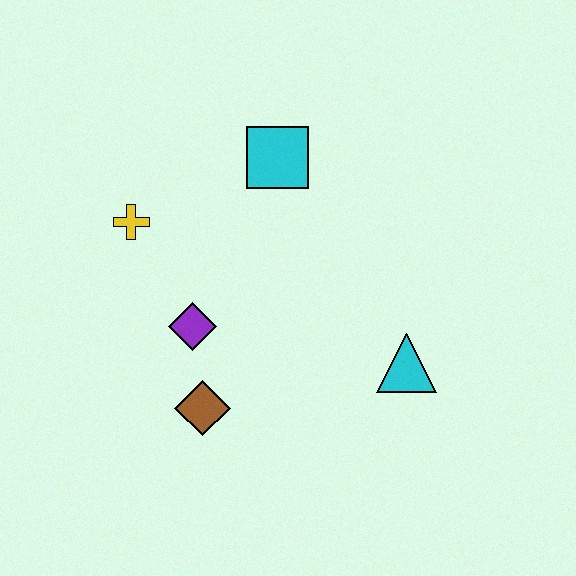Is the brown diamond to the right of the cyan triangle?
No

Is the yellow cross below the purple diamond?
No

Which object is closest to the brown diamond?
The purple diamond is closest to the brown diamond.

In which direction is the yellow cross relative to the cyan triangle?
The yellow cross is to the left of the cyan triangle.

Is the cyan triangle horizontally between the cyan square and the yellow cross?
No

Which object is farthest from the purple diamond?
The cyan triangle is farthest from the purple diamond.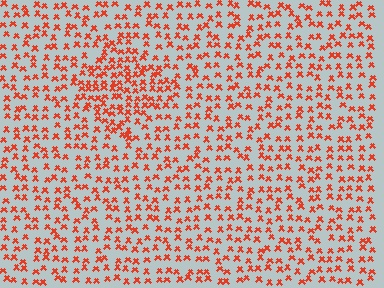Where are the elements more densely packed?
The elements are more densely packed inside the diamond boundary.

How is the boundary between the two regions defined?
The boundary is defined by a change in element density (approximately 1.7x ratio). All elements are the same color, size, and shape.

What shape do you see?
I see a diamond.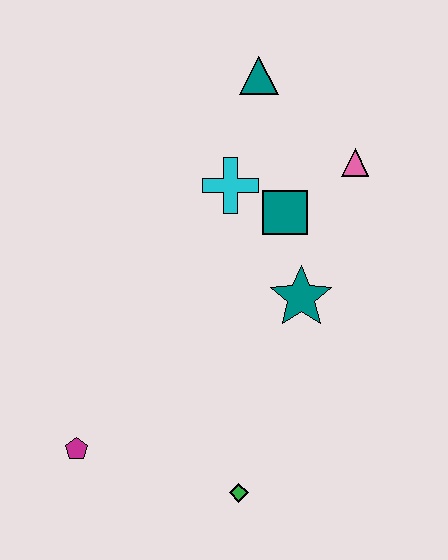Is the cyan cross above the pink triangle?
No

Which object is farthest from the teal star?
The magenta pentagon is farthest from the teal star.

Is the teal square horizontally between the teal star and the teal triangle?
Yes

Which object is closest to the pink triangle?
The teal square is closest to the pink triangle.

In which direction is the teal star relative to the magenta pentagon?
The teal star is to the right of the magenta pentagon.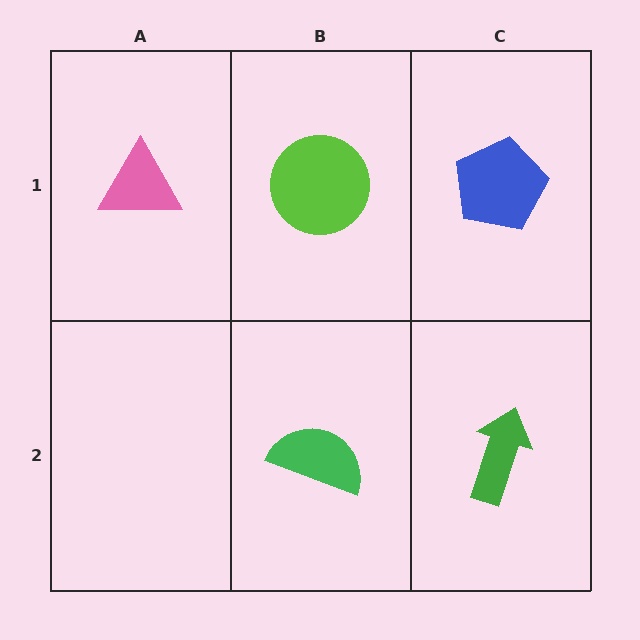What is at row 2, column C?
A green arrow.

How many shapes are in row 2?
2 shapes.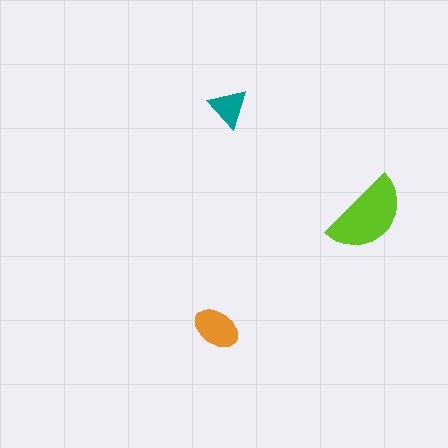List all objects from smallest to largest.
The teal triangle, the orange ellipse, the lime semicircle.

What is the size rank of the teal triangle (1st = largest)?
3rd.